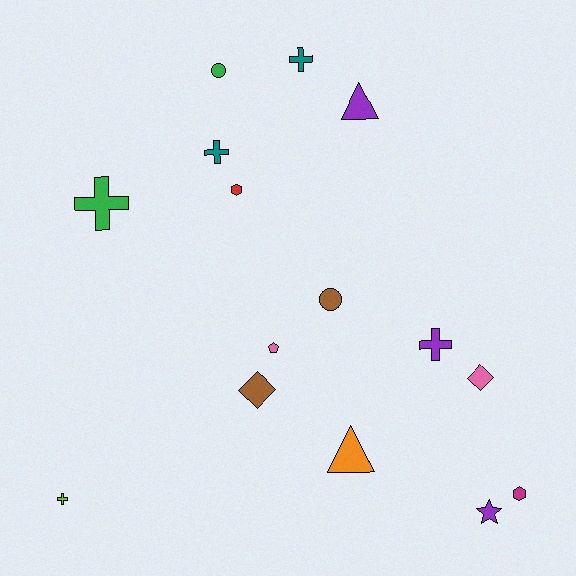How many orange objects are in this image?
There is 1 orange object.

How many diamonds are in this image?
There are 2 diamonds.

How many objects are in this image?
There are 15 objects.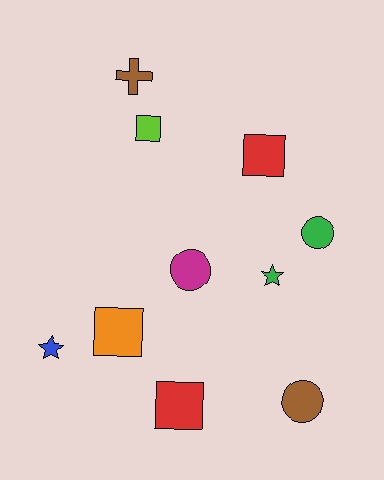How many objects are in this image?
There are 10 objects.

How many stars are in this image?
There are 2 stars.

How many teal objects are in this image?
There are no teal objects.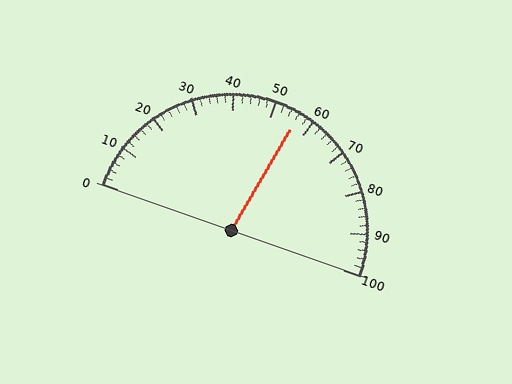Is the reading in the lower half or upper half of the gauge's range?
The reading is in the upper half of the range (0 to 100).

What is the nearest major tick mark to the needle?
The nearest major tick mark is 60.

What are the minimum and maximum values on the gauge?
The gauge ranges from 0 to 100.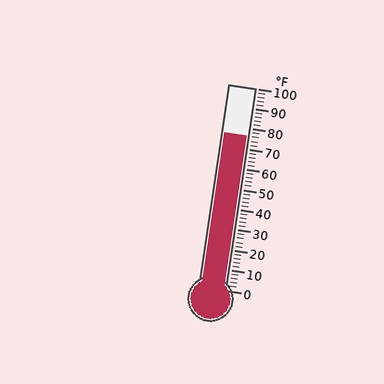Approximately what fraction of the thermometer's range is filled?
The thermometer is filled to approximately 75% of its range.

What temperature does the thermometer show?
The thermometer shows approximately 76°F.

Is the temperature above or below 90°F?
The temperature is below 90°F.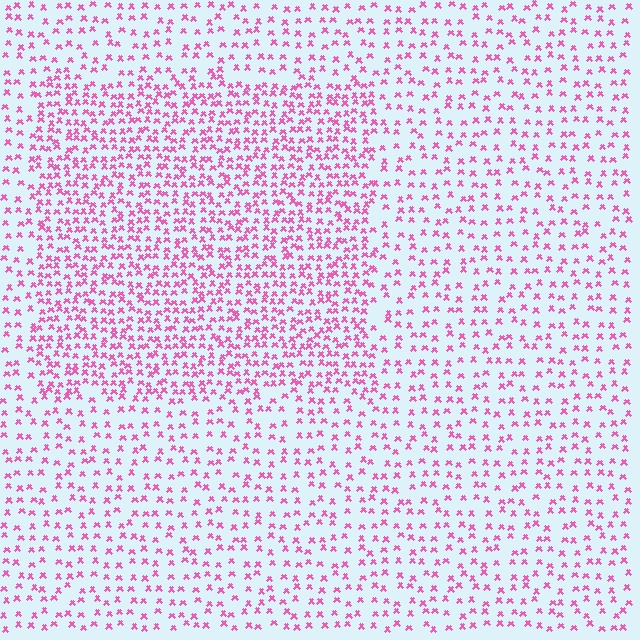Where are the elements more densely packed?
The elements are more densely packed inside the rectangle boundary.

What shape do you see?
I see a rectangle.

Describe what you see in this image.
The image contains small pink elements arranged at two different densities. A rectangle-shaped region is visible where the elements are more densely packed than the surrounding area.